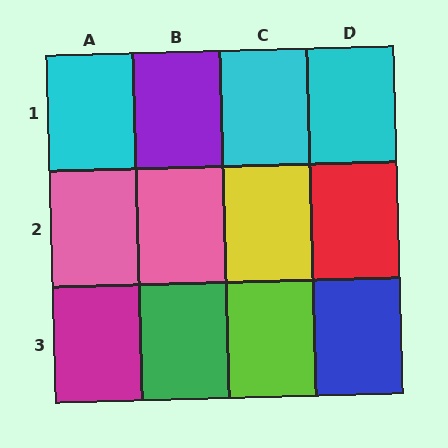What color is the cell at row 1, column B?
Purple.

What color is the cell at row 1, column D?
Cyan.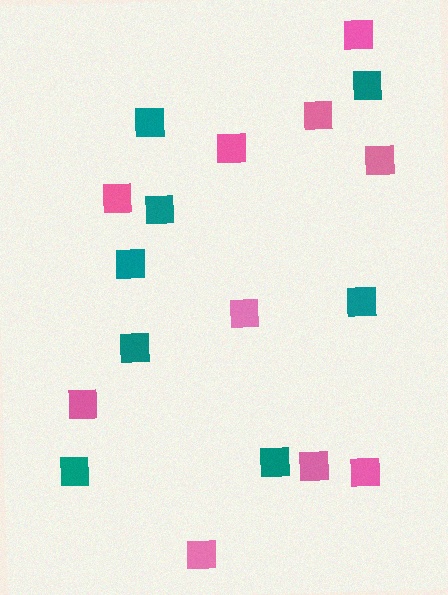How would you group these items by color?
There are 2 groups: one group of teal squares (8) and one group of pink squares (10).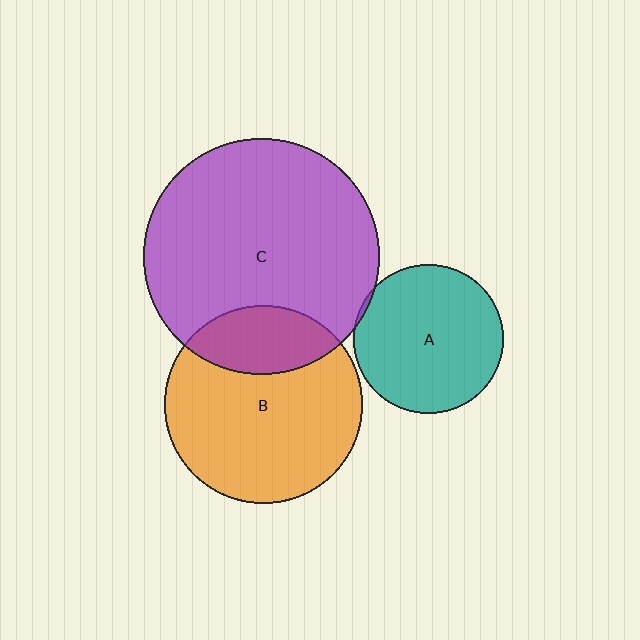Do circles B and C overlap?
Yes.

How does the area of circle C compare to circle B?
Approximately 1.4 times.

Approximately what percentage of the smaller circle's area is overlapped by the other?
Approximately 25%.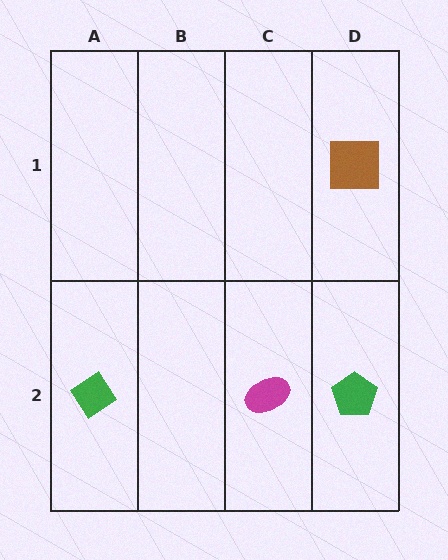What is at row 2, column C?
A magenta ellipse.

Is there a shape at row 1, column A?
No, that cell is empty.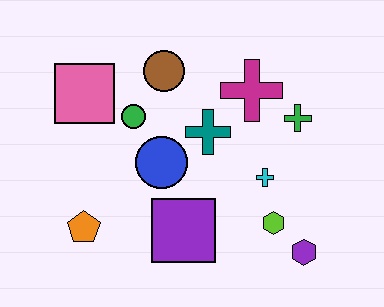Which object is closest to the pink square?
The green circle is closest to the pink square.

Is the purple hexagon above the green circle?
No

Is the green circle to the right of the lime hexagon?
No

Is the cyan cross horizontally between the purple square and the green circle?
No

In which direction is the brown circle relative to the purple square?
The brown circle is above the purple square.